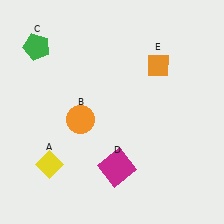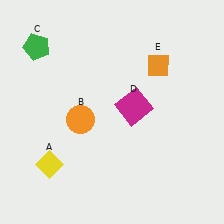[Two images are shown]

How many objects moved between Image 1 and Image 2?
1 object moved between the two images.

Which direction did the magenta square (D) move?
The magenta square (D) moved up.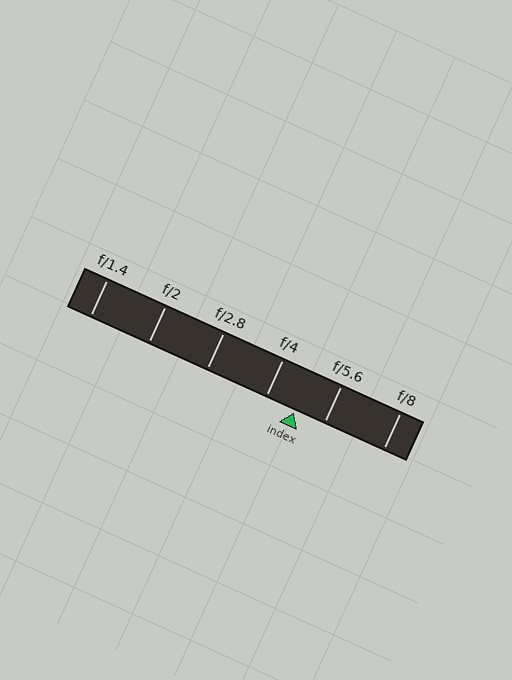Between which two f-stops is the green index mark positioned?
The index mark is between f/4 and f/5.6.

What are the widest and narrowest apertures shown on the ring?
The widest aperture shown is f/1.4 and the narrowest is f/8.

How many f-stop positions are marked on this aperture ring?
There are 6 f-stop positions marked.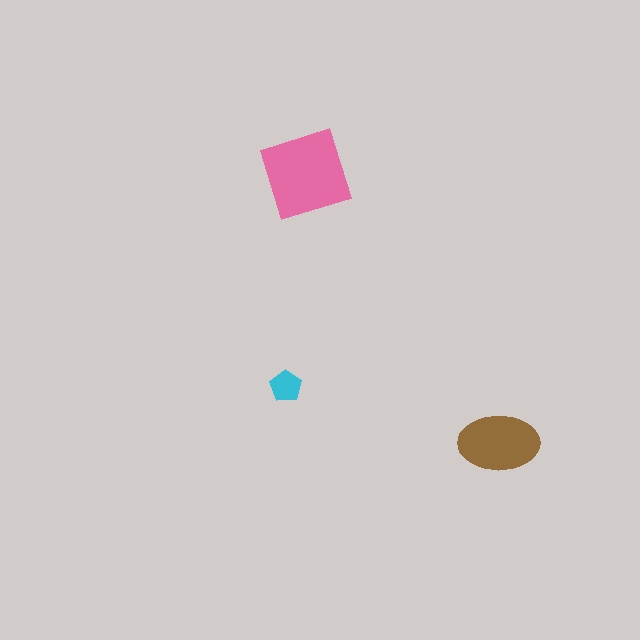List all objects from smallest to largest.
The cyan pentagon, the brown ellipse, the pink diamond.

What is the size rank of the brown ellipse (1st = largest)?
2nd.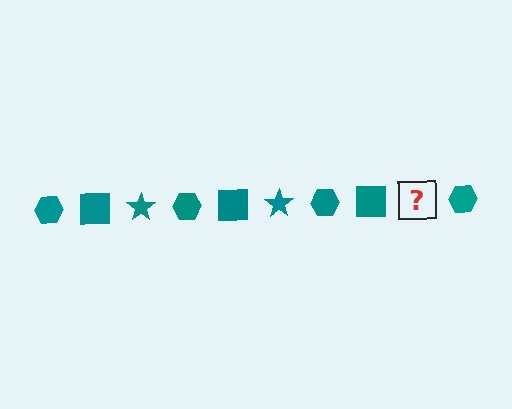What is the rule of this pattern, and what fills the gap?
The rule is that the pattern cycles through hexagon, square, star shapes in teal. The gap should be filled with a teal star.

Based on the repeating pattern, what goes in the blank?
The blank should be a teal star.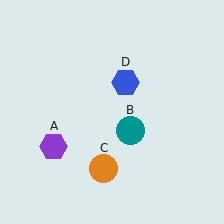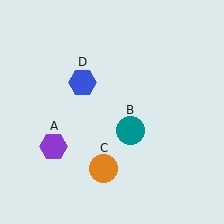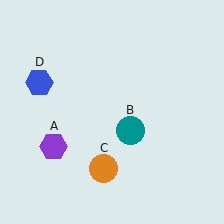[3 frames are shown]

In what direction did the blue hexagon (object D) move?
The blue hexagon (object D) moved left.